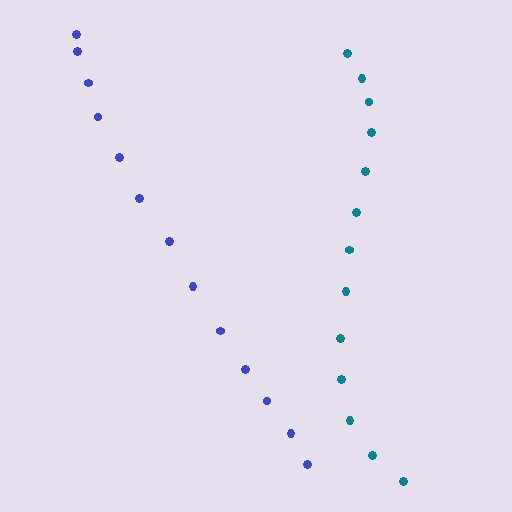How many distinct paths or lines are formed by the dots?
There are 2 distinct paths.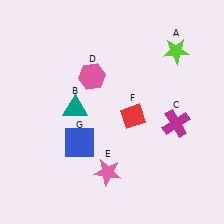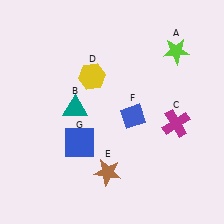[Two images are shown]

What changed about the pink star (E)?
In Image 1, E is pink. In Image 2, it changed to brown.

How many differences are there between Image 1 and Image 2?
There are 3 differences between the two images.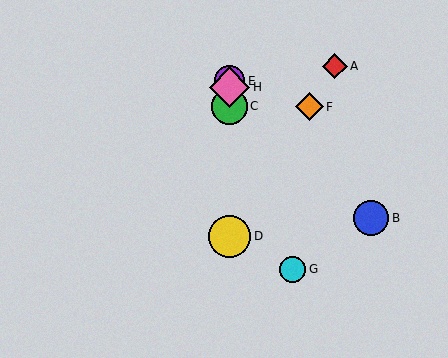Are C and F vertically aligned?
No, C is at x≈230 and F is at x≈309.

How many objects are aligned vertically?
4 objects (C, D, E, H) are aligned vertically.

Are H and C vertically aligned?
Yes, both are at x≈230.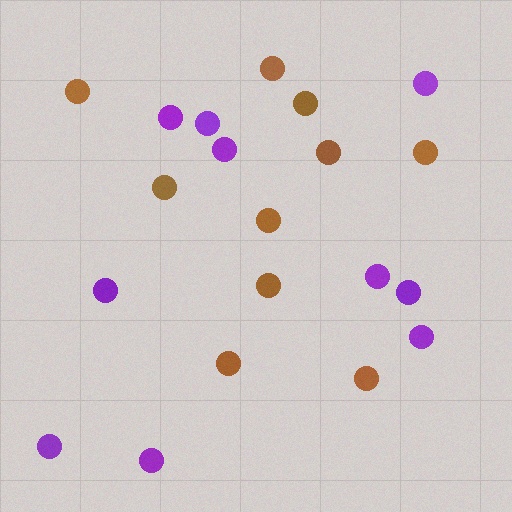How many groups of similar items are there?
There are 2 groups: one group of brown circles (10) and one group of purple circles (10).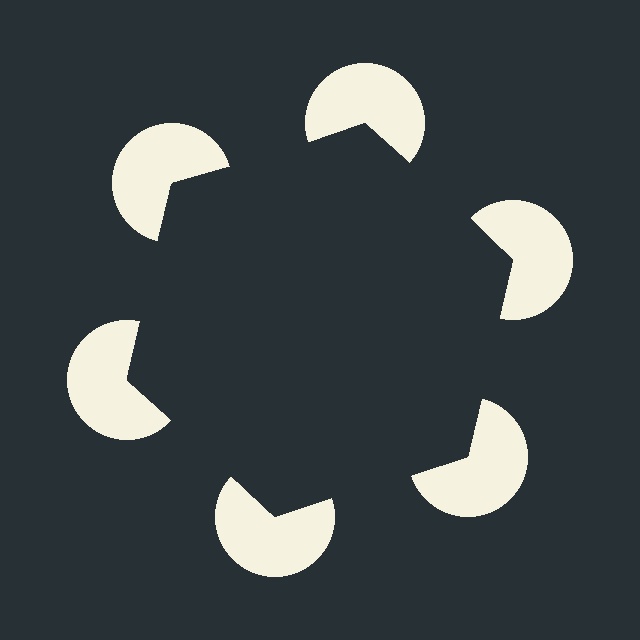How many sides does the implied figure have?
6 sides.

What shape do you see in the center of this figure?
An illusory hexagon — its edges are inferred from the aligned wedge cuts in the pac-man discs, not physically drawn.